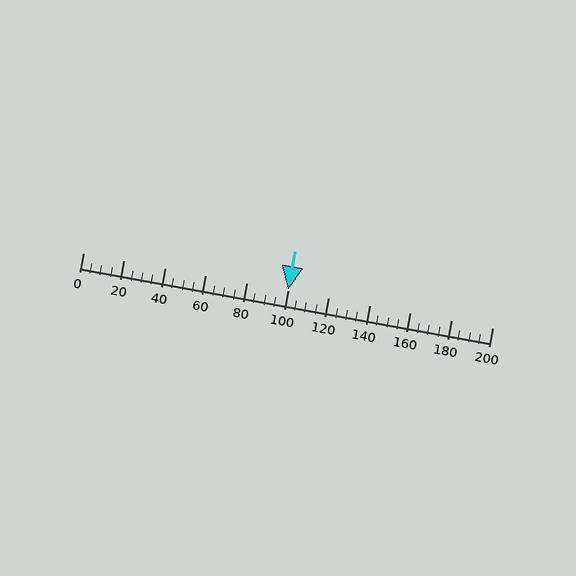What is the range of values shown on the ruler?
The ruler shows values from 0 to 200.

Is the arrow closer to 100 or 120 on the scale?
The arrow is closer to 100.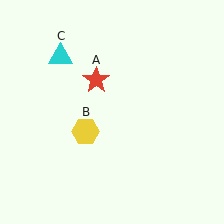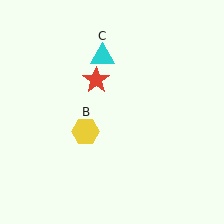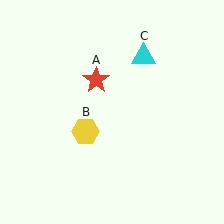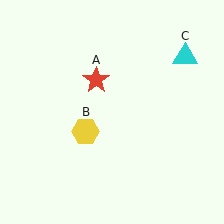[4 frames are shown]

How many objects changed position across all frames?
1 object changed position: cyan triangle (object C).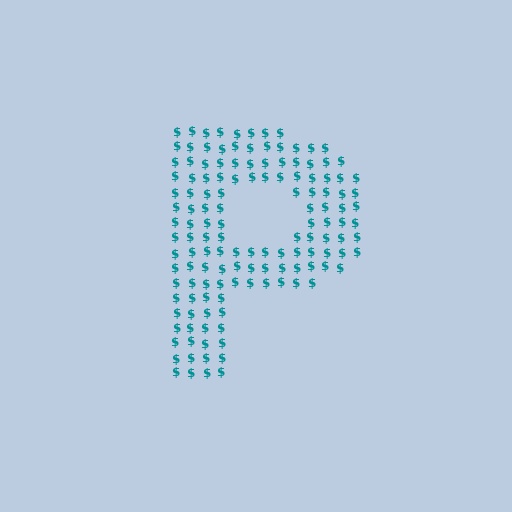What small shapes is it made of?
It is made of small dollar signs.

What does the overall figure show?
The overall figure shows the letter P.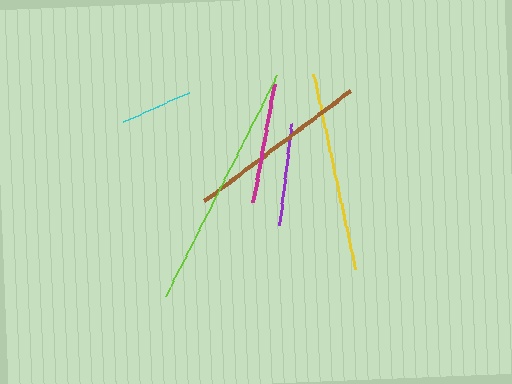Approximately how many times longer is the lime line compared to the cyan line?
The lime line is approximately 3.4 times the length of the cyan line.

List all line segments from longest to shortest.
From longest to shortest: lime, yellow, brown, magenta, purple, cyan.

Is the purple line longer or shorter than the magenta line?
The magenta line is longer than the purple line.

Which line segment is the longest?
The lime line is the longest at approximately 247 pixels.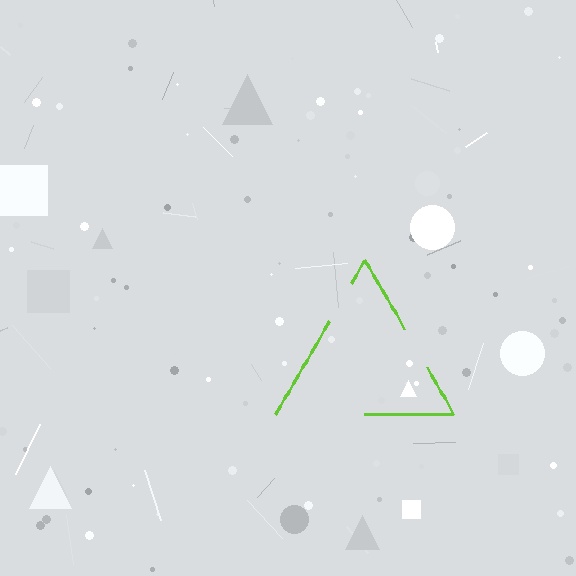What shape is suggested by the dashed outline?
The dashed outline suggests a triangle.